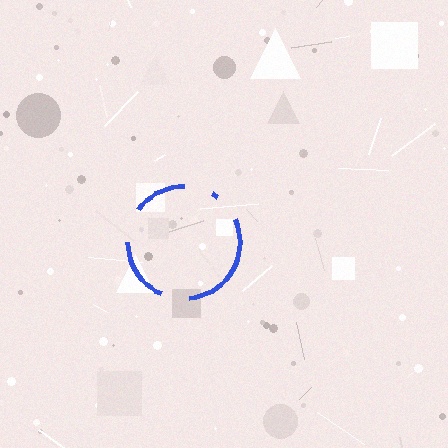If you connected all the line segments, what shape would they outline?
They would outline a circle.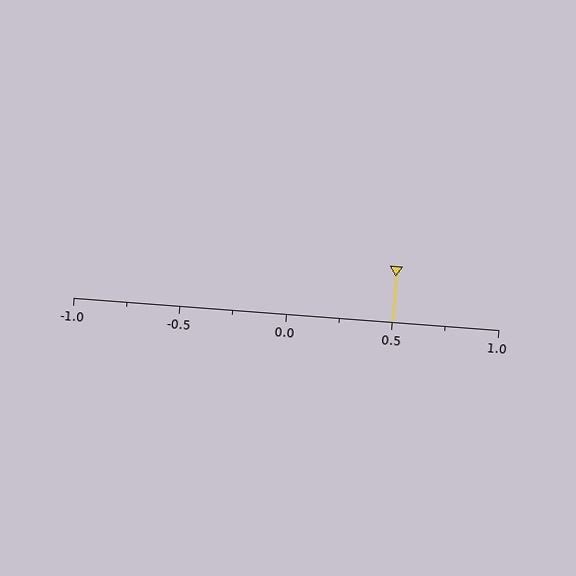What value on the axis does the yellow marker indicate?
The marker indicates approximately 0.5.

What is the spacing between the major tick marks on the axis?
The major ticks are spaced 0.5 apart.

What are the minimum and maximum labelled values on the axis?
The axis runs from -1.0 to 1.0.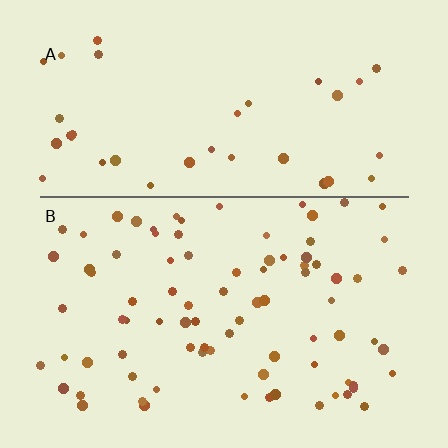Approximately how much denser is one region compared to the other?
Approximately 2.2× — region B over region A.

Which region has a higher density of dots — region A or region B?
B (the bottom).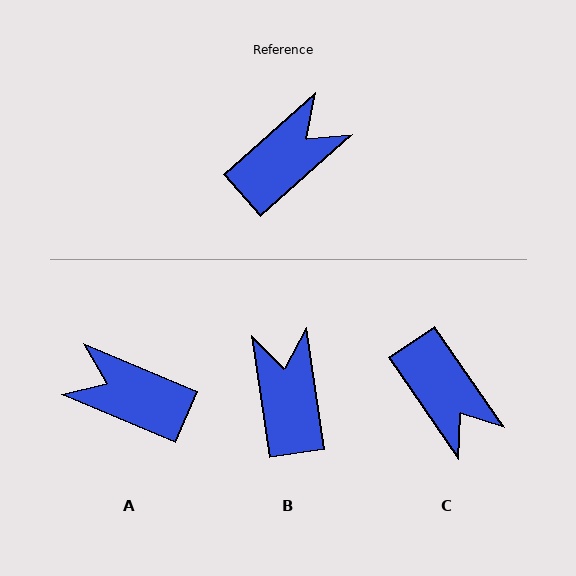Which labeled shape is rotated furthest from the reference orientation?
A, about 116 degrees away.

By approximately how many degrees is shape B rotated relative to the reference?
Approximately 57 degrees counter-clockwise.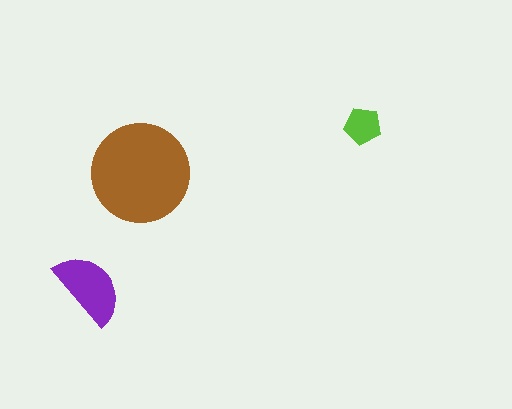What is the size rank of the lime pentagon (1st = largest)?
3rd.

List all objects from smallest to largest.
The lime pentagon, the purple semicircle, the brown circle.